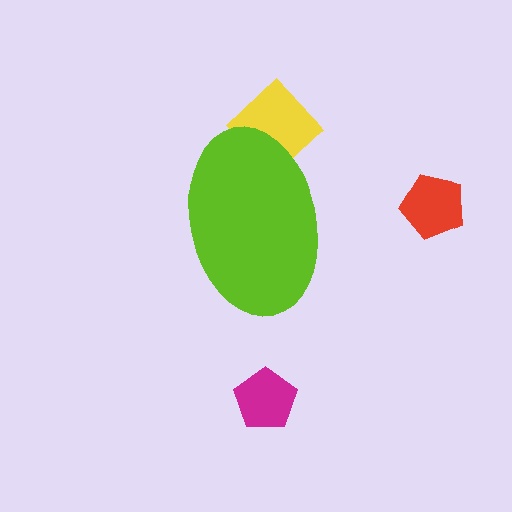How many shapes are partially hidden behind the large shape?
1 shape is partially hidden.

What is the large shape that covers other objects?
A lime ellipse.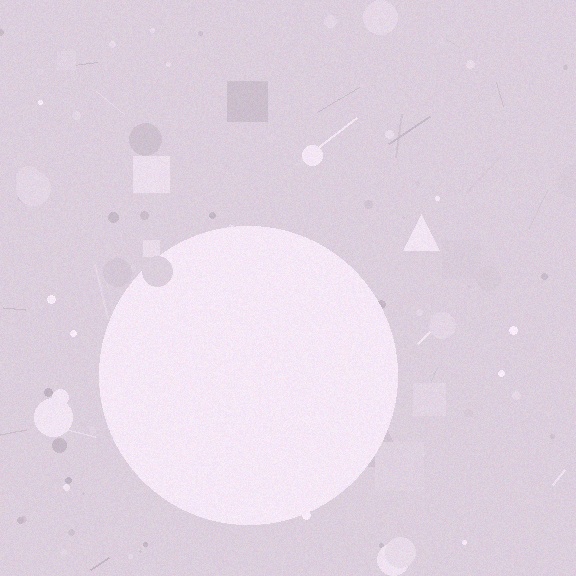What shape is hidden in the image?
A circle is hidden in the image.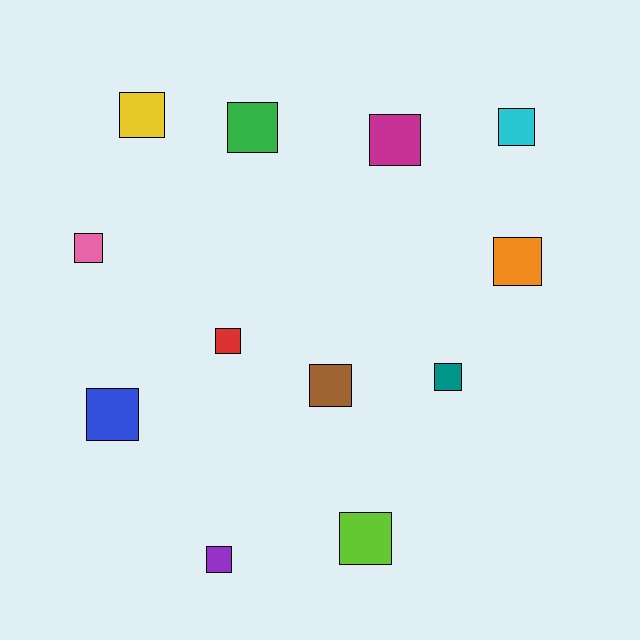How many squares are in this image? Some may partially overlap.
There are 12 squares.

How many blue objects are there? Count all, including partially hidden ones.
There is 1 blue object.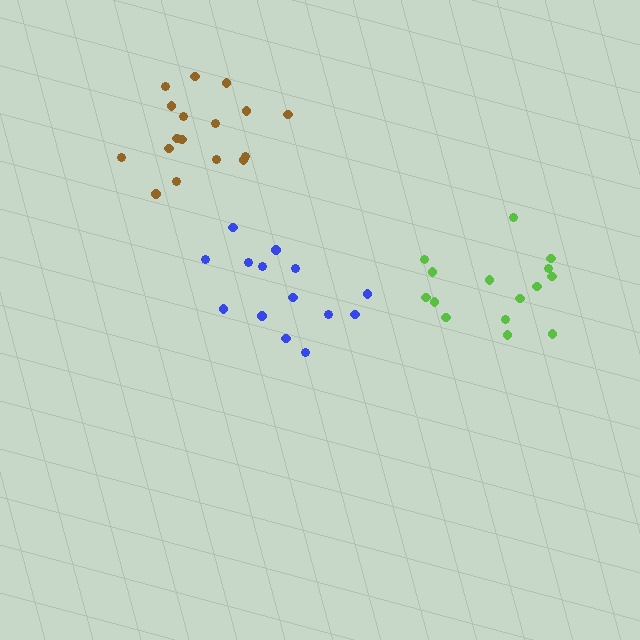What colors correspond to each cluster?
The clusters are colored: blue, brown, lime.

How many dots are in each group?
Group 1: 14 dots, Group 2: 17 dots, Group 3: 15 dots (46 total).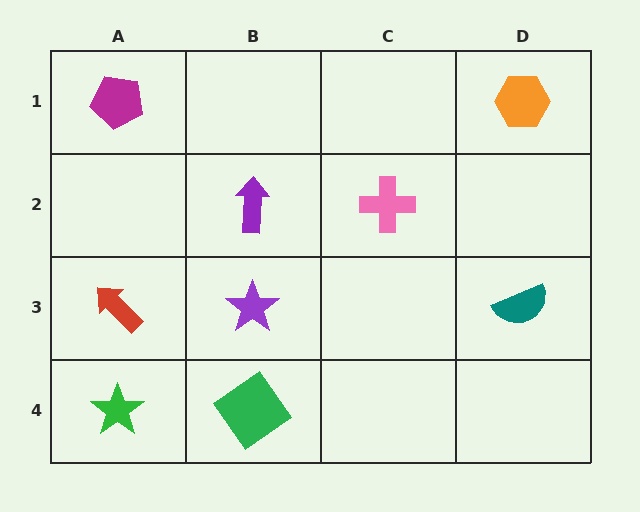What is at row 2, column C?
A pink cross.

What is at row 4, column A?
A green star.